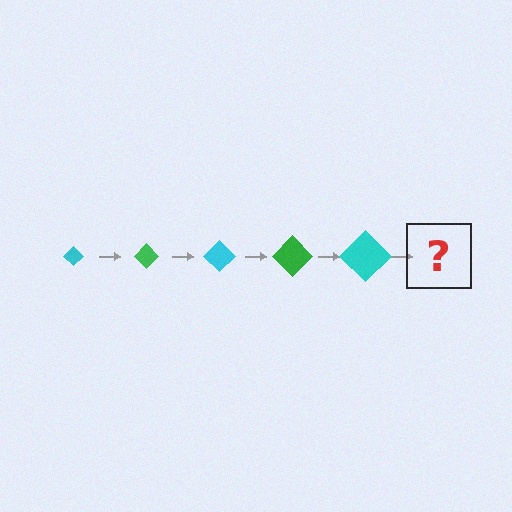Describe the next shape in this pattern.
It should be a green diamond, larger than the previous one.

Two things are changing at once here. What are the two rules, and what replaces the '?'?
The two rules are that the diamond grows larger each step and the color cycles through cyan and green. The '?' should be a green diamond, larger than the previous one.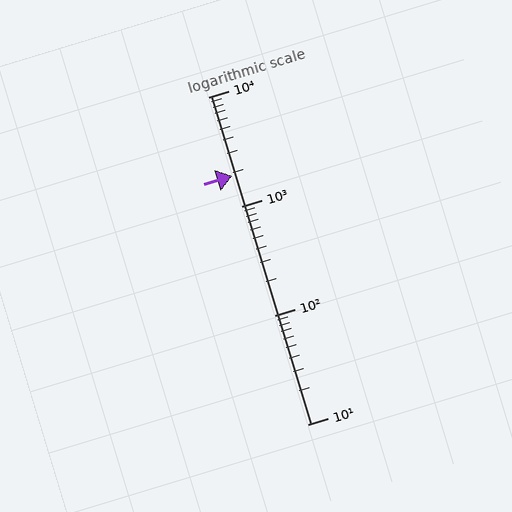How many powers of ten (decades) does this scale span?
The scale spans 3 decades, from 10 to 10000.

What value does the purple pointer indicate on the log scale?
The pointer indicates approximately 1900.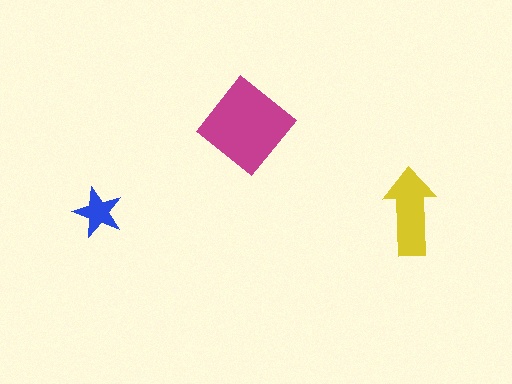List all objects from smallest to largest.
The blue star, the yellow arrow, the magenta diamond.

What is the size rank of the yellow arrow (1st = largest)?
2nd.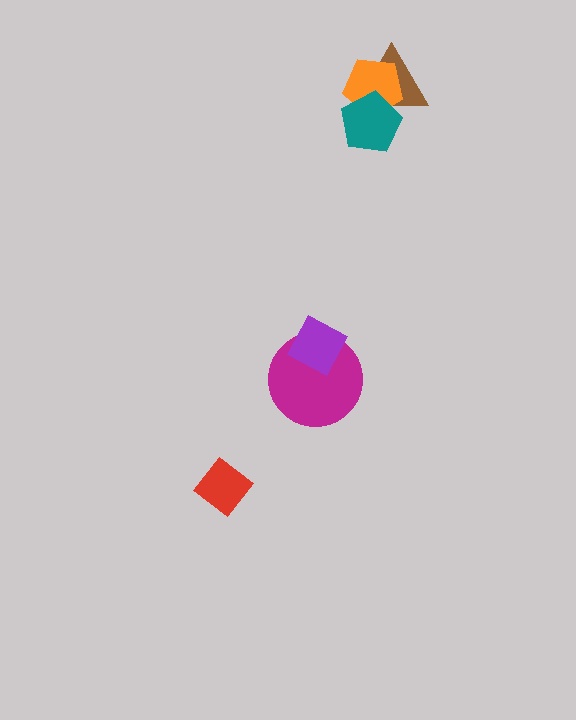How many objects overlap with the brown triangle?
2 objects overlap with the brown triangle.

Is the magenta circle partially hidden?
Yes, it is partially covered by another shape.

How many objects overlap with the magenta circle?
1 object overlaps with the magenta circle.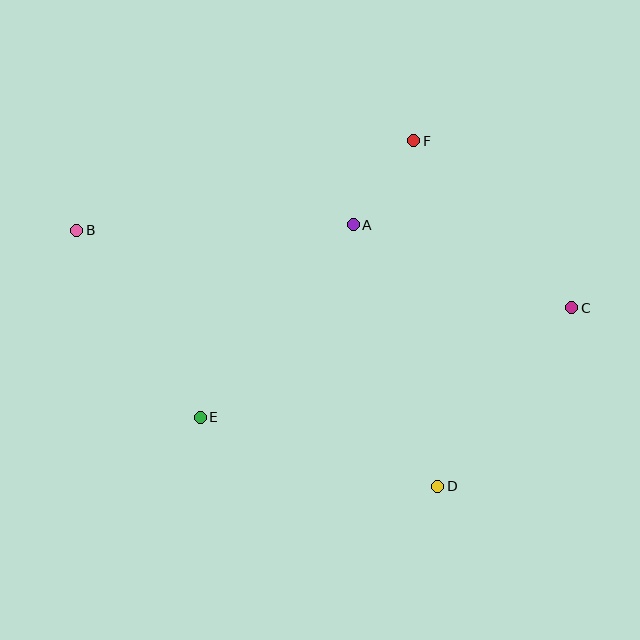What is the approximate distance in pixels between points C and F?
The distance between C and F is approximately 230 pixels.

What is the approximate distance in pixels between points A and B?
The distance between A and B is approximately 276 pixels.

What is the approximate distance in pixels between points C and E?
The distance between C and E is approximately 388 pixels.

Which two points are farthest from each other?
Points B and C are farthest from each other.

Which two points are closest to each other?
Points A and F are closest to each other.